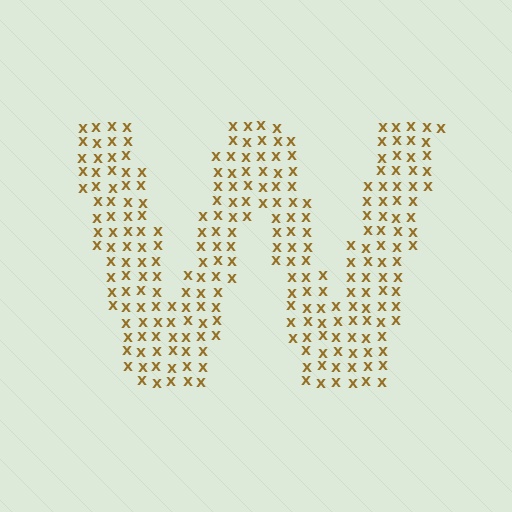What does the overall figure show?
The overall figure shows the letter W.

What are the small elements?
The small elements are letter X's.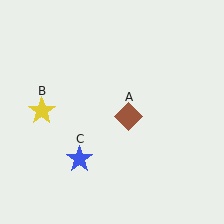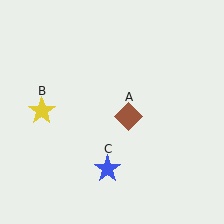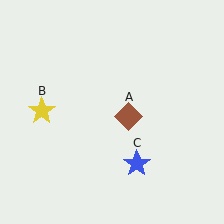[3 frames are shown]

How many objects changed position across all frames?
1 object changed position: blue star (object C).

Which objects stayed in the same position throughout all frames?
Brown diamond (object A) and yellow star (object B) remained stationary.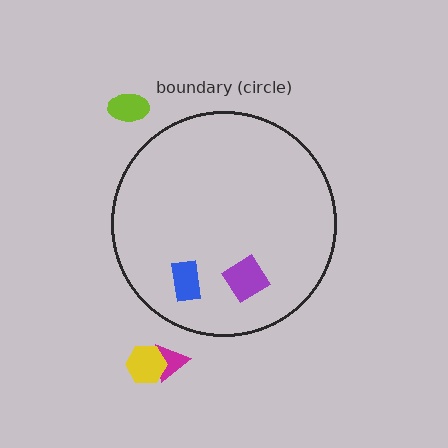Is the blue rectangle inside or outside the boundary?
Inside.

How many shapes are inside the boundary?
2 inside, 3 outside.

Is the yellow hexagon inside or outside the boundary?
Outside.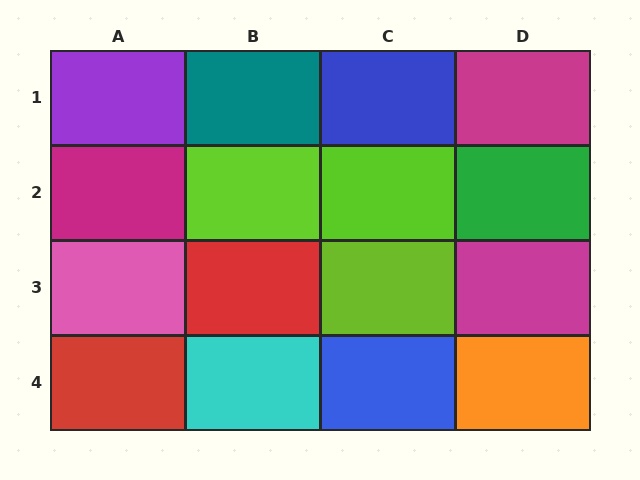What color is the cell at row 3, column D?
Magenta.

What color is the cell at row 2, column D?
Green.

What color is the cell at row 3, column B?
Red.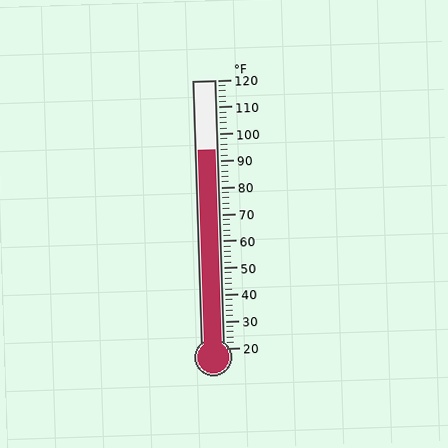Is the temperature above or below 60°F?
The temperature is above 60°F.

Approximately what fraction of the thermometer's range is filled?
The thermometer is filled to approximately 75% of its range.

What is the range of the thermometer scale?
The thermometer scale ranges from 20°F to 120°F.